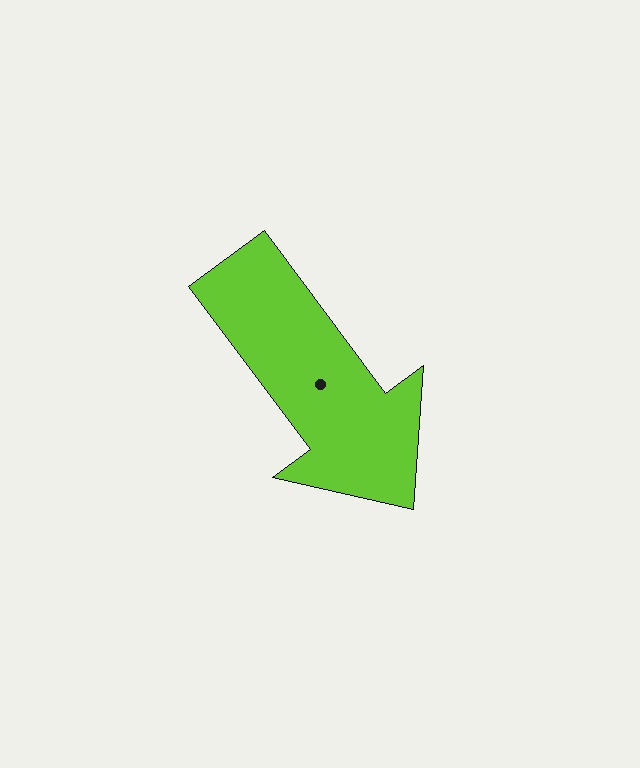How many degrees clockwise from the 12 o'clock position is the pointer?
Approximately 143 degrees.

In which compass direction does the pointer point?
Southeast.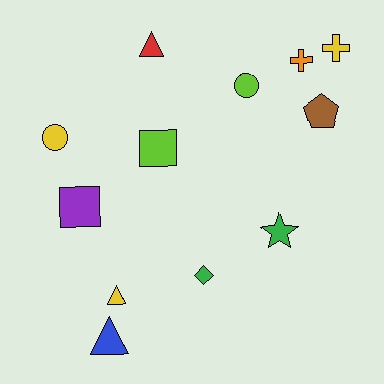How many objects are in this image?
There are 12 objects.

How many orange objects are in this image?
There is 1 orange object.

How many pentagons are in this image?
There is 1 pentagon.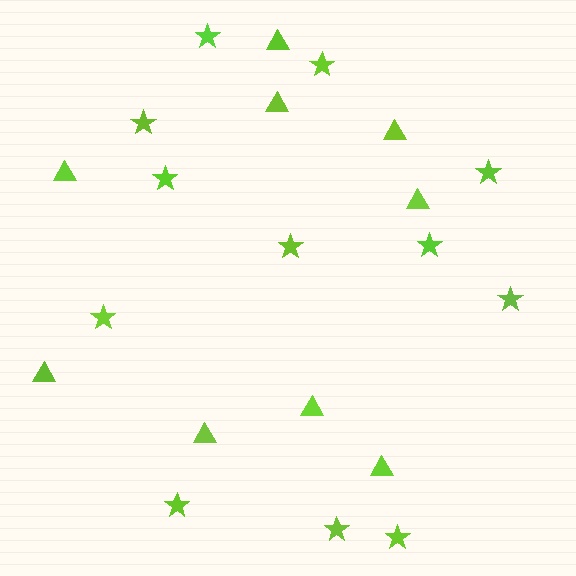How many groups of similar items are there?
There are 2 groups: one group of stars (12) and one group of triangles (9).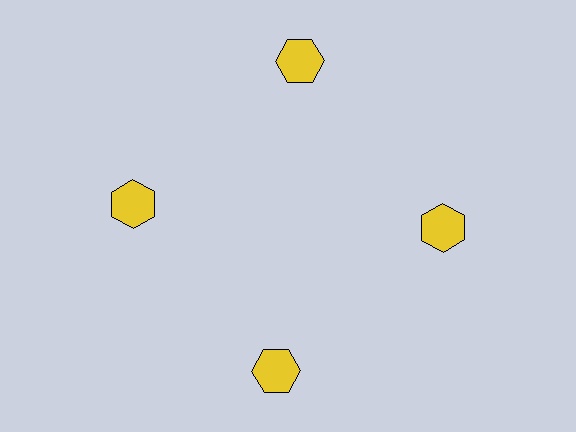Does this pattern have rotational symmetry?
Yes, this pattern has 4-fold rotational symmetry. It looks the same after rotating 90 degrees around the center.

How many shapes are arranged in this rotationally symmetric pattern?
There are 4 shapes, arranged in 4 groups of 1.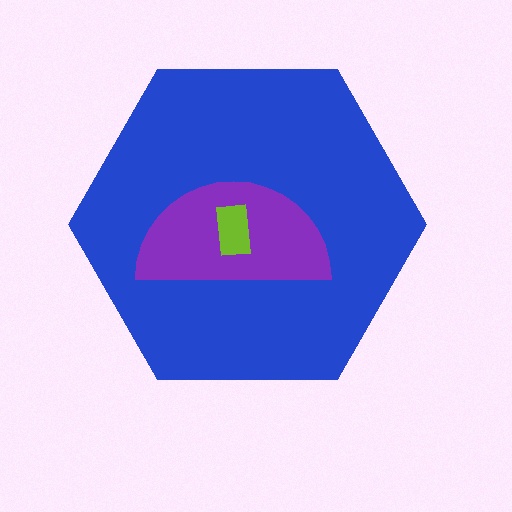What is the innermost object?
The lime rectangle.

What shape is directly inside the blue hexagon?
The purple semicircle.